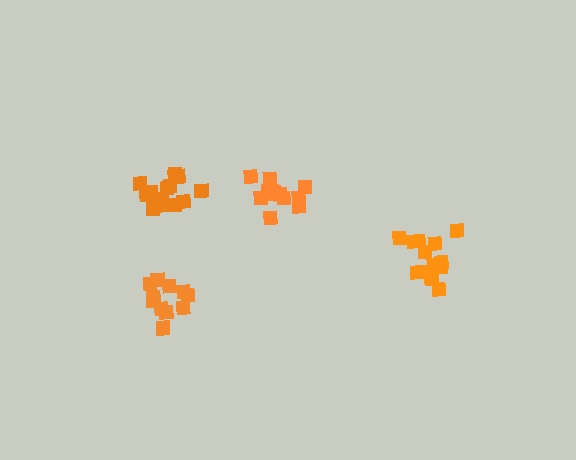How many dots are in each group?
Group 1: 11 dots, Group 2: 16 dots, Group 3: 14 dots, Group 4: 14 dots (55 total).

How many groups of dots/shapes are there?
There are 4 groups.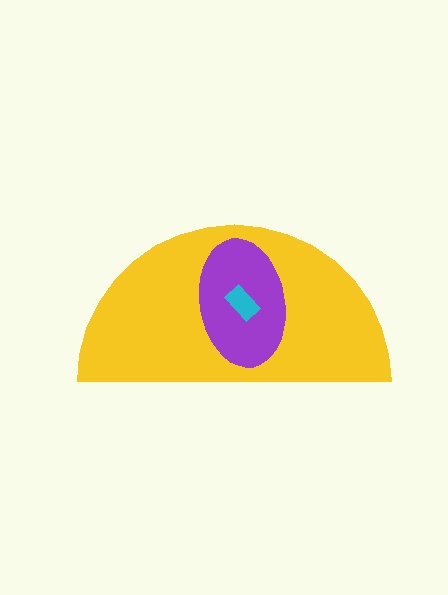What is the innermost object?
The cyan rectangle.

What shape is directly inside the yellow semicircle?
The purple ellipse.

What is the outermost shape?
The yellow semicircle.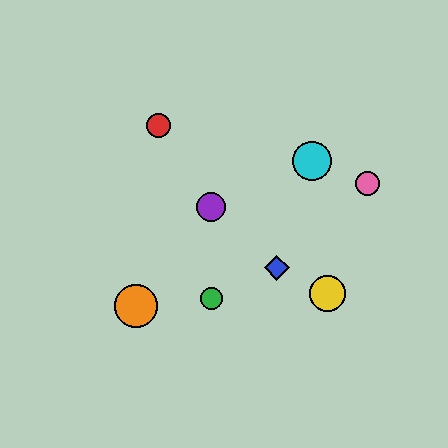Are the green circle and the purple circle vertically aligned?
Yes, both are at x≈211.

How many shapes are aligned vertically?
2 shapes (the green circle, the purple circle) are aligned vertically.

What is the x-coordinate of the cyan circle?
The cyan circle is at x≈312.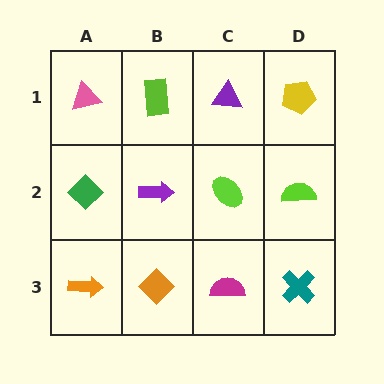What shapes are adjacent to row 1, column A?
A green diamond (row 2, column A), a lime rectangle (row 1, column B).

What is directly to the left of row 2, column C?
A purple arrow.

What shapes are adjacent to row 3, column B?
A purple arrow (row 2, column B), an orange arrow (row 3, column A), a magenta semicircle (row 3, column C).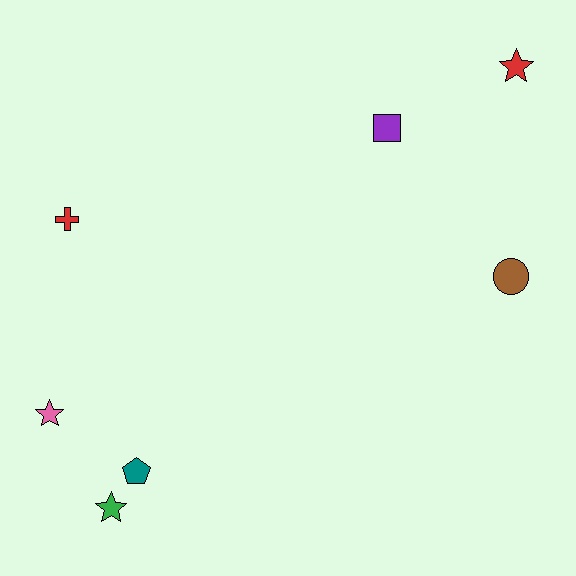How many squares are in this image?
There is 1 square.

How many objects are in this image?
There are 7 objects.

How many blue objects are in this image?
There are no blue objects.